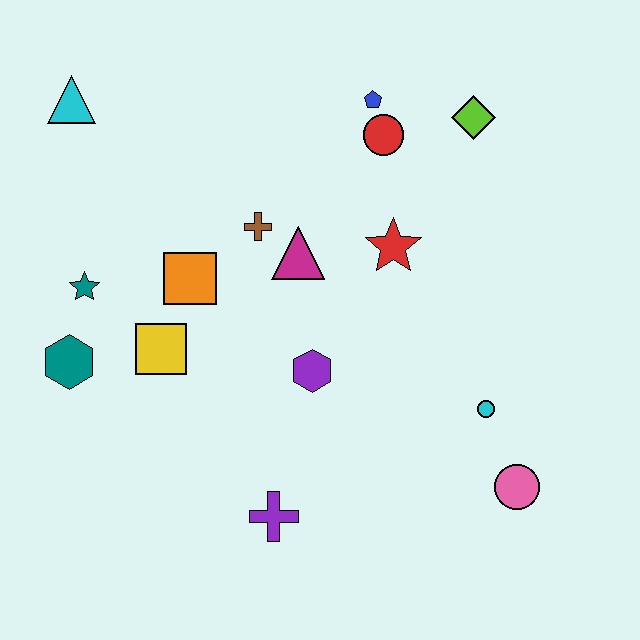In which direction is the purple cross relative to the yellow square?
The purple cross is below the yellow square.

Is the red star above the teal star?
Yes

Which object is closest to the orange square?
The yellow square is closest to the orange square.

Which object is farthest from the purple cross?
The cyan triangle is farthest from the purple cross.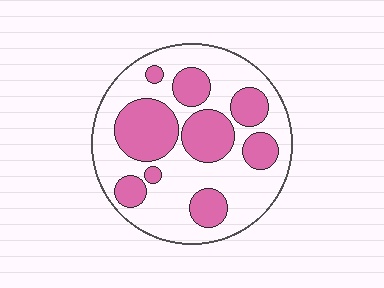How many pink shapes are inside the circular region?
9.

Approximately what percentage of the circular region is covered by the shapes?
Approximately 35%.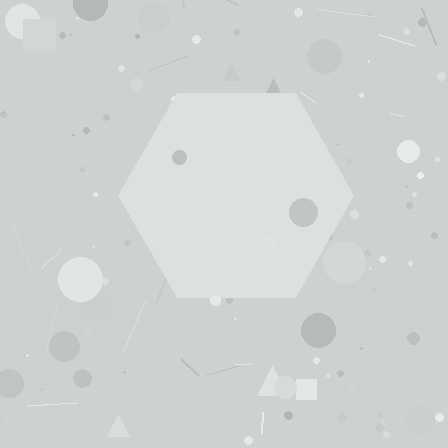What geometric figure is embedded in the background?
A hexagon is embedded in the background.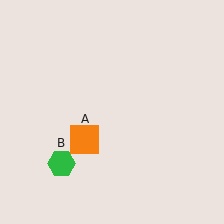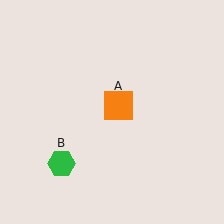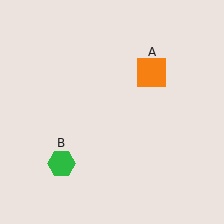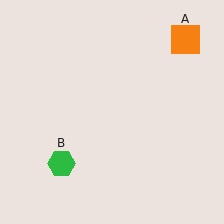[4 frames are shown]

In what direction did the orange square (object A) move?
The orange square (object A) moved up and to the right.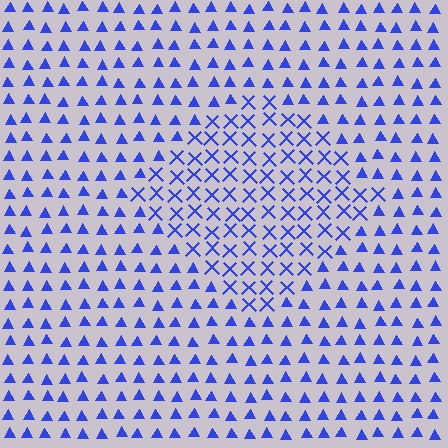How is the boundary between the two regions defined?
The boundary is defined by a change in element shape: X marks inside vs. triangles outside. All elements share the same color and spacing.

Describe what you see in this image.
The image is filled with small blue elements arranged in a uniform grid. A diamond-shaped region contains X marks, while the surrounding area contains triangles. The boundary is defined purely by the change in element shape.